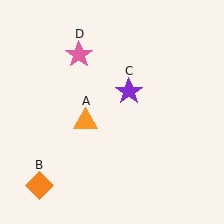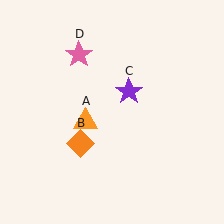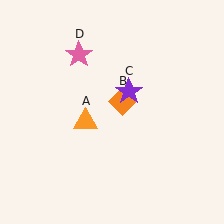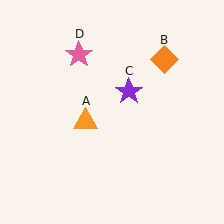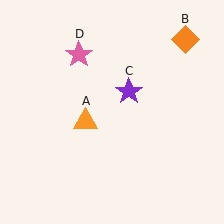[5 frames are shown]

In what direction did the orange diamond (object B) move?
The orange diamond (object B) moved up and to the right.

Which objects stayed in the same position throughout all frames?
Orange triangle (object A) and purple star (object C) and pink star (object D) remained stationary.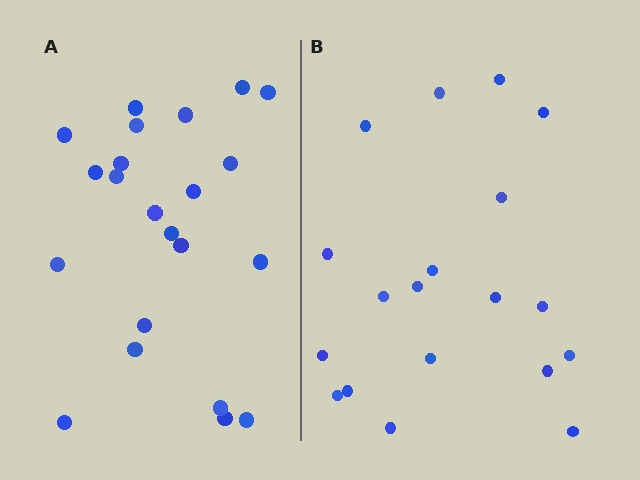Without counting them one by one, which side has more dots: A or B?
Region A (the left region) has more dots.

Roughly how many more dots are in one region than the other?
Region A has just a few more — roughly 2 or 3 more dots than region B.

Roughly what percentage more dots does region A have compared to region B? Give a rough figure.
About 15% more.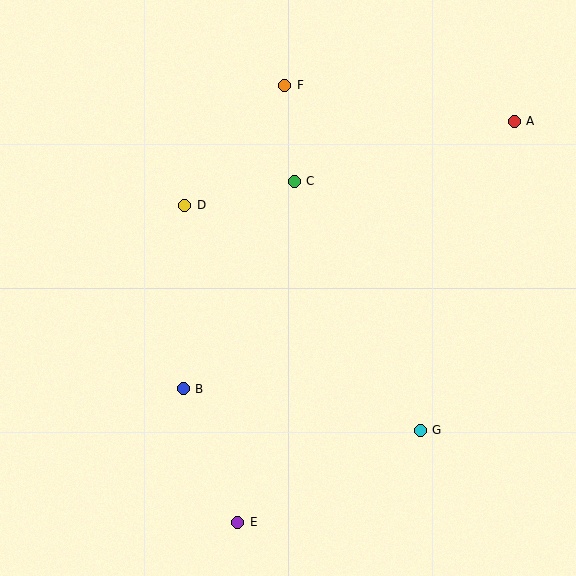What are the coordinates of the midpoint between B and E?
The midpoint between B and E is at (211, 455).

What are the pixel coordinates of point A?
Point A is at (514, 121).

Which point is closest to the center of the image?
Point C at (294, 181) is closest to the center.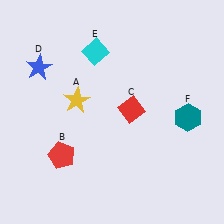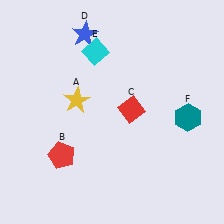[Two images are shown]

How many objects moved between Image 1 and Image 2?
1 object moved between the two images.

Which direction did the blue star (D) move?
The blue star (D) moved right.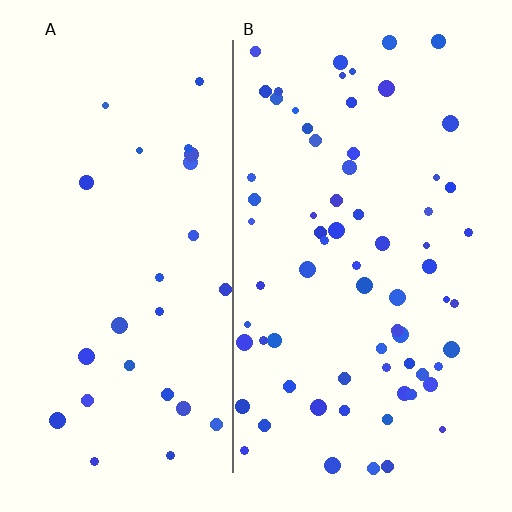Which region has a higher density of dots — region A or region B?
B (the right).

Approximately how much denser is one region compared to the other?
Approximately 2.6× — region B over region A.